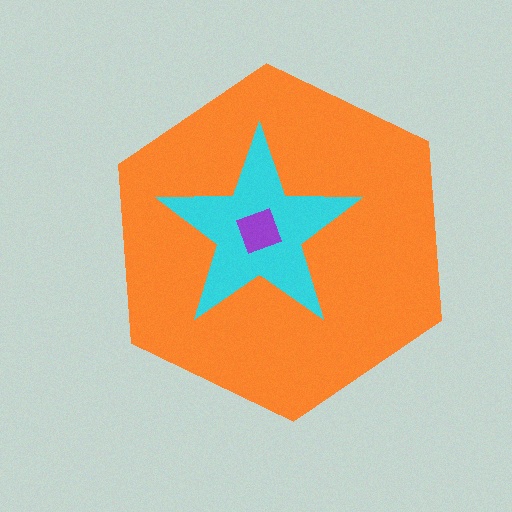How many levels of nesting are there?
3.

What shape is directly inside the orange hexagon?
The cyan star.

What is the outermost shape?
The orange hexagon.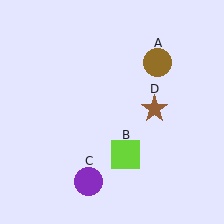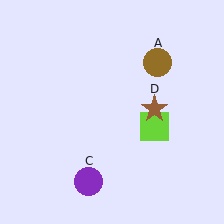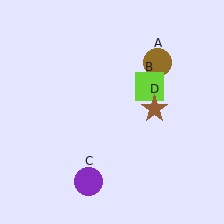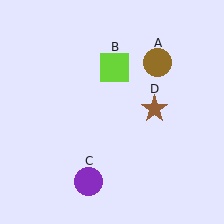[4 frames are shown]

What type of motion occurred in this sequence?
The lime square (object B) rotated counterclockwise around the center of the scene.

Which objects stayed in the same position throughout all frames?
Brown circle (object A) and purple circle (object C) and brown star (object D) remained stationary.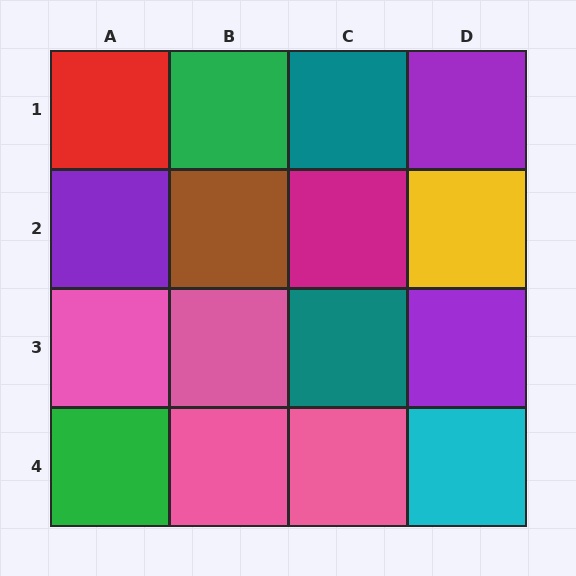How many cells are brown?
1 cell is brown.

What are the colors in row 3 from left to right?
Pink, pink, teal, purple.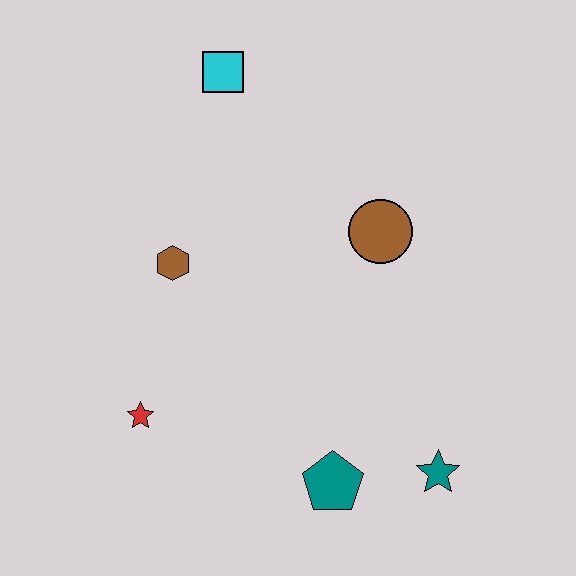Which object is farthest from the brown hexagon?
The teal star is farthest from the brown hexagon.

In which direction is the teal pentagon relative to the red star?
The teal pentagon is to the right of the red star.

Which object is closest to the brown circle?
The brown hexagon is closest to the brown circle.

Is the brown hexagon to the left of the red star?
No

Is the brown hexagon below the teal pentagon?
No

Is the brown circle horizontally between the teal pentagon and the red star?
No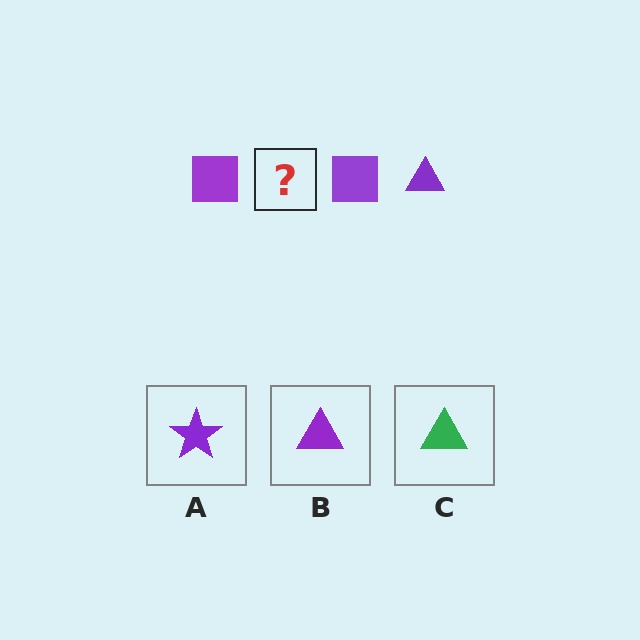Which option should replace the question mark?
Option B.